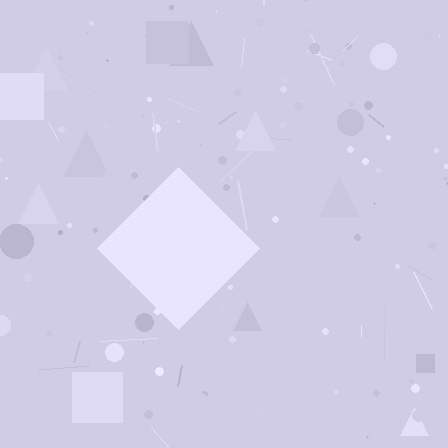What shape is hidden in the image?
A diamond is hidden in the image.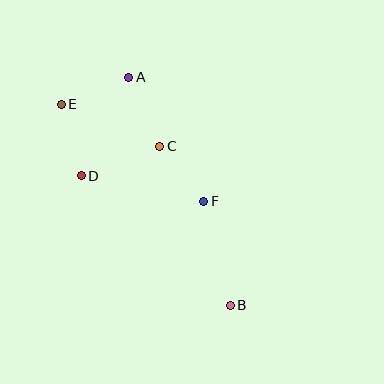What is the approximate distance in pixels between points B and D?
The distance between B and D is approximately 197 pixels.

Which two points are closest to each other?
Points C and F are closest to each other.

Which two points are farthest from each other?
Points B and E are farthest from each other.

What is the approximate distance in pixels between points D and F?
The distance between D and F is approximately 125 pixels.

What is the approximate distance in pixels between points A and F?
The distance between A and F is approximately 145 pixels.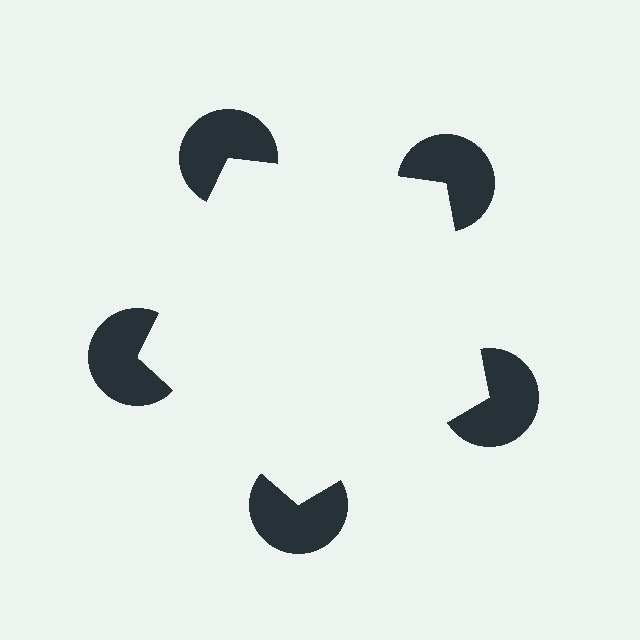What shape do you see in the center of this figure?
An illusory pentagon — its edges are inferred from the aligned wedge cuts in the pac-man discs, not physically drawn.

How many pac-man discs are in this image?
There are 5 — one at each vertex of the illusory pentagon.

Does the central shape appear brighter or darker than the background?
It typically appears slightly brighter than the background, even though no actual brightness change is drawn.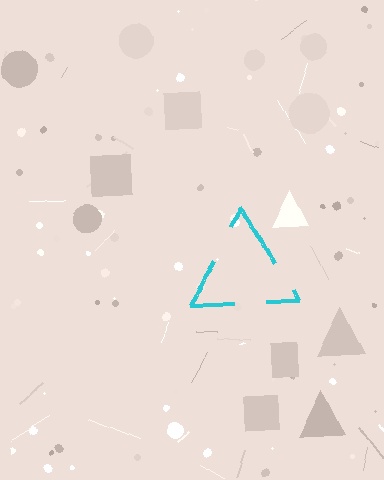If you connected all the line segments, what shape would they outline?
They would outline a triangle.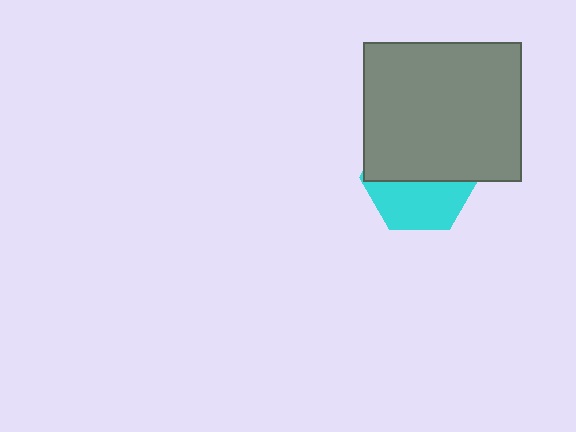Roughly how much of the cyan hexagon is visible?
About half of it is visible (roughly 45%).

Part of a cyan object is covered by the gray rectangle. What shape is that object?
It is a hexagon.